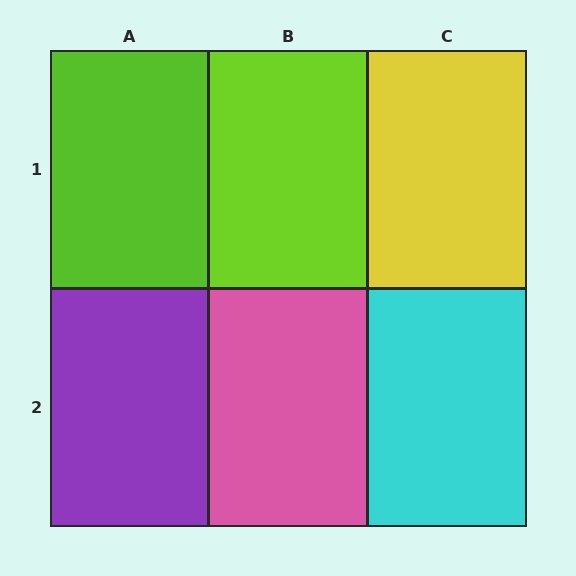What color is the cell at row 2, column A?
Purple.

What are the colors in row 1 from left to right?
Lime, lime, yellow.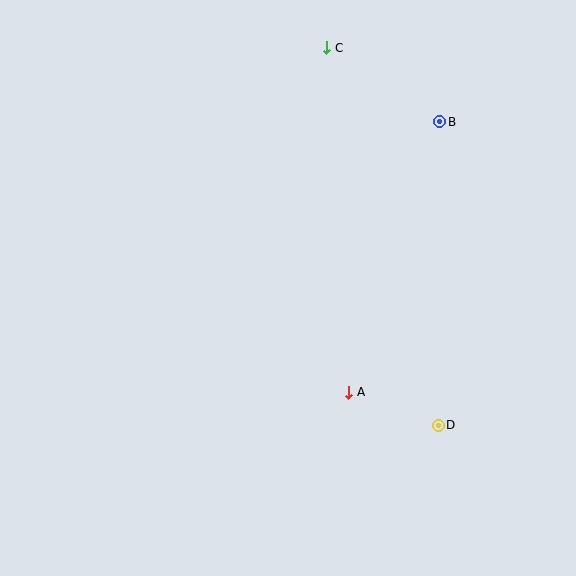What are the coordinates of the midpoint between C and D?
The midpoint between C and D is at (383, 237).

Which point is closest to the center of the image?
Point A at (349, 392) is closest to the center.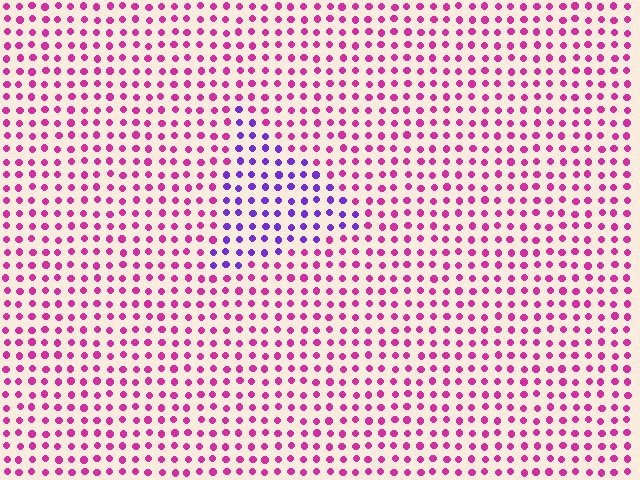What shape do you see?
I see a triangle.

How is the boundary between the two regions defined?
The boundary is defined purely by a slight shift in hue (about 53 degrees). Spacing, size, and orientation are identical on both sides.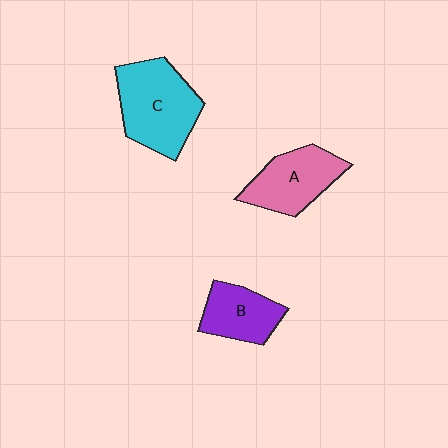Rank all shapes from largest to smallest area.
From largest to smallest: C (cyan), A (pink), B (purple).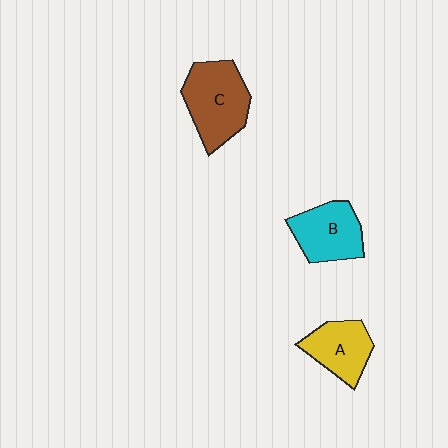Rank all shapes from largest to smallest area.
From largest to smallest: C (brown), B (cyan), A (yellow).